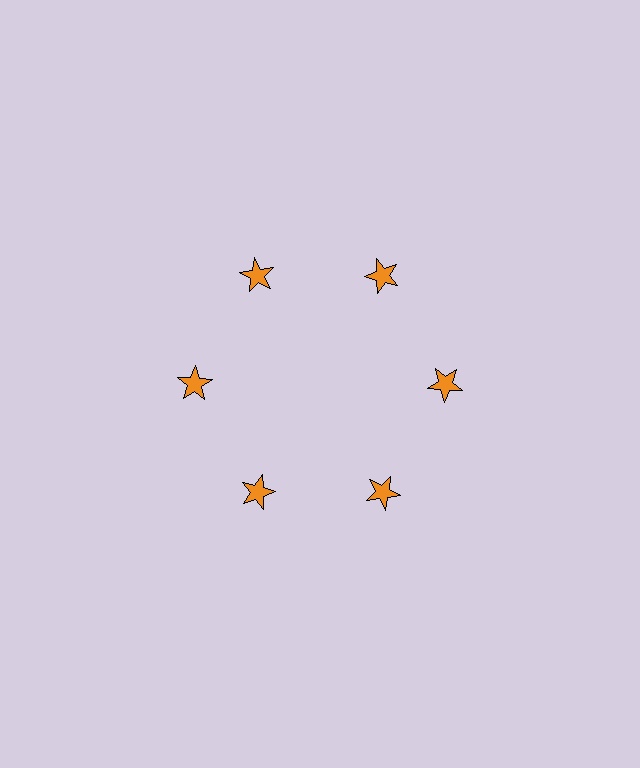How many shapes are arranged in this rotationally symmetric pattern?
There are 6 shapes, arranged in 6 groups of 1.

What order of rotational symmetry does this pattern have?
This pattern has 6-fold rotational symmetry.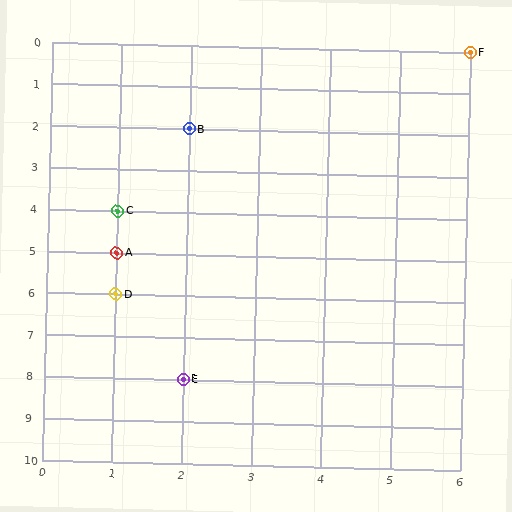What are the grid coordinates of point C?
Point C is at grid coordinates (1, 4).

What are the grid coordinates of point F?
Point F is at grid coordinates (6, 0).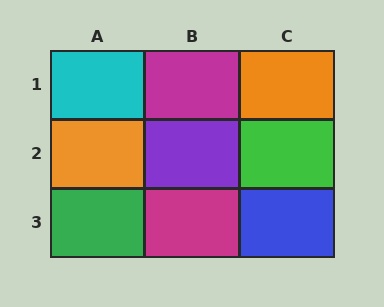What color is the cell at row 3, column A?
Green.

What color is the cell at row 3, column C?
Blue.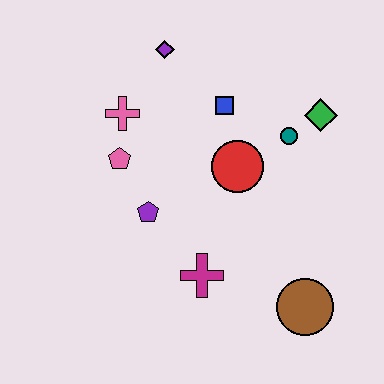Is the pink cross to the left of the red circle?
Yes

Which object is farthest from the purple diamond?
The brown circle is farthest from the purple diamond.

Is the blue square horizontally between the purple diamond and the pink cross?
No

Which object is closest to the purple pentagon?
The pink pentagon is closest to the purple pentagon.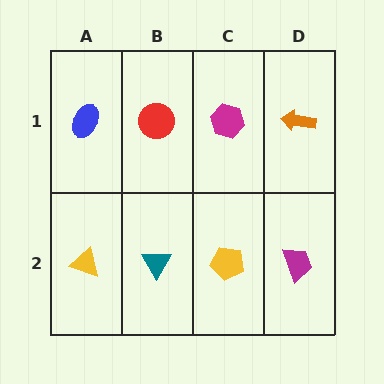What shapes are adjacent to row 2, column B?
A red circle (row 1, column B), a yellow triangle (row 2, column A), a yellow pentagon (row 2, column C).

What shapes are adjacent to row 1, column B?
A teal triangle (row 2, column B), a blue ellipse (row 1, column A), a magenta hexagon (row 1, column C).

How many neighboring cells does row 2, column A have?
2.